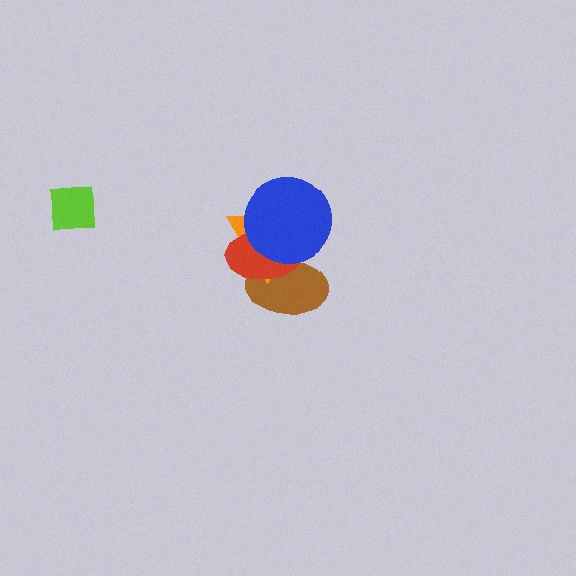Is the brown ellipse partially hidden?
Yes, it is partially covered by another shape.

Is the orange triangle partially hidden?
Yes, it is partially covered by another shape.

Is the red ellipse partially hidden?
Yes, it is partially covered by another shape.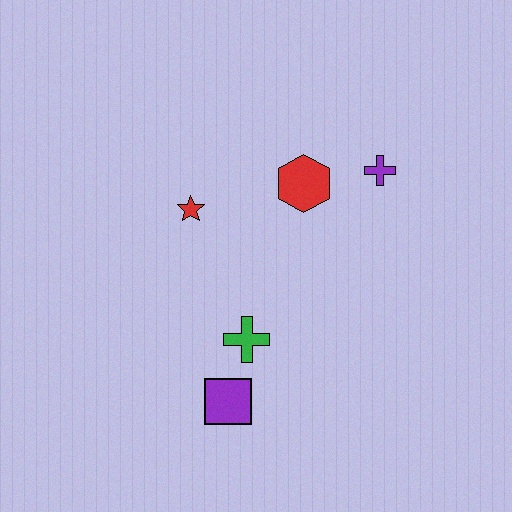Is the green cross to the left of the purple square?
No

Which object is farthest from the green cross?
The purple cross is farthest from the green cross.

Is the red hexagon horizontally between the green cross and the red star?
No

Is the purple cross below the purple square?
No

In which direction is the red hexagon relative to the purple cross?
The red hexagon is to the left of the purple cross.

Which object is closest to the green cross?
The purple square is closest to the green cross.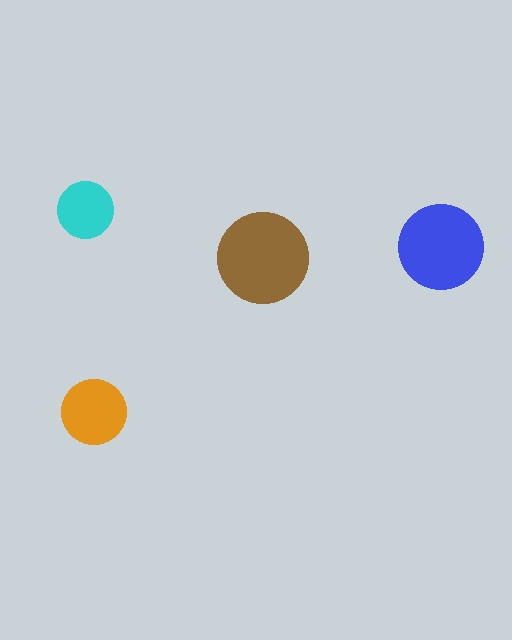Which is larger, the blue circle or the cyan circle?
The blue one.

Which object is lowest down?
The orange circle is bottommost.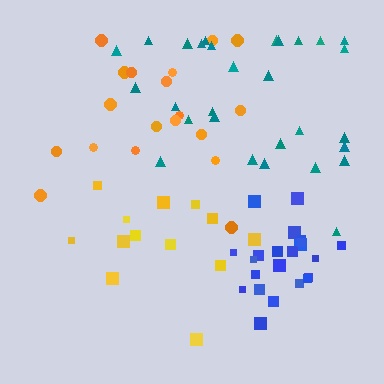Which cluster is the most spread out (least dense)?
Orange.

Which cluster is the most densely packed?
Blue.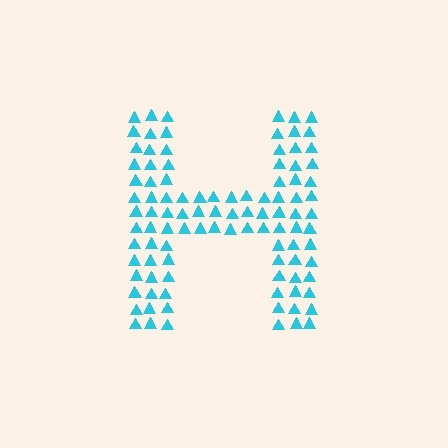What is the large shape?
The large shape is the letter H.